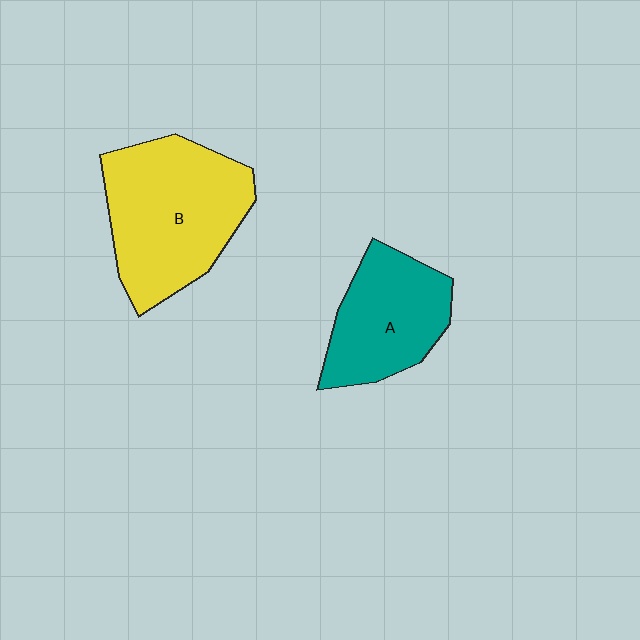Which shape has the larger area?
Shape B (yellow).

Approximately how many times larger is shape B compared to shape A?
Approximately 1.4 times.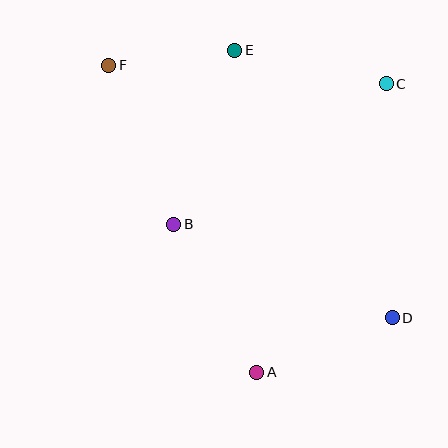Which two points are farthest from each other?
Points D and F are farthest from each other.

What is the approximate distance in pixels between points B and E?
The distance between B and E is approximately 184 pixels.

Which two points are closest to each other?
Points E and F are closest to each other.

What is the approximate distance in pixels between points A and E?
The distance between A and E is approximately 323 pixels.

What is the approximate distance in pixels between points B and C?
The distance between B and C is approximately 255 pixels.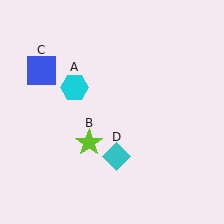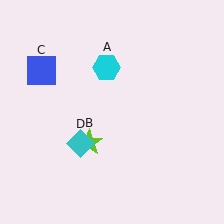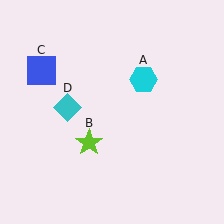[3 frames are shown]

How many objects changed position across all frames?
2 objects changed position: cyan hexagon (object A), cyan diamond (object D).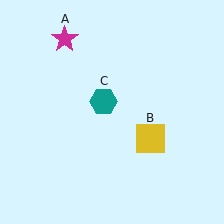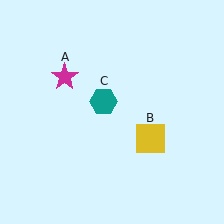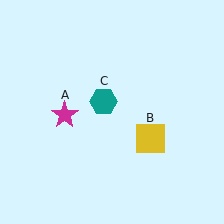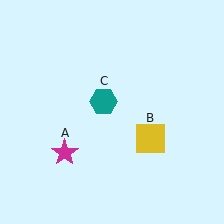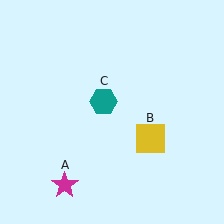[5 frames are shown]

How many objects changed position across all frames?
1 object changed position: magenta star (object A).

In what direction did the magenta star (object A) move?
The magenta star (object A) moved down.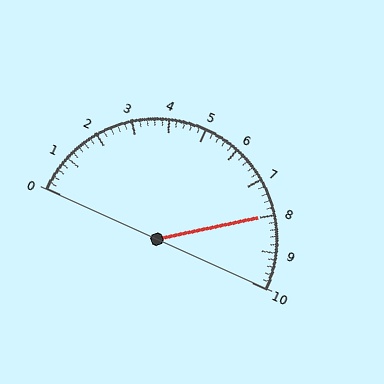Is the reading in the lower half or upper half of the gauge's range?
The reading is in the upper half of the range (0 to 10).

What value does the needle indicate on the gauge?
The needle indicates approximately 8.0.